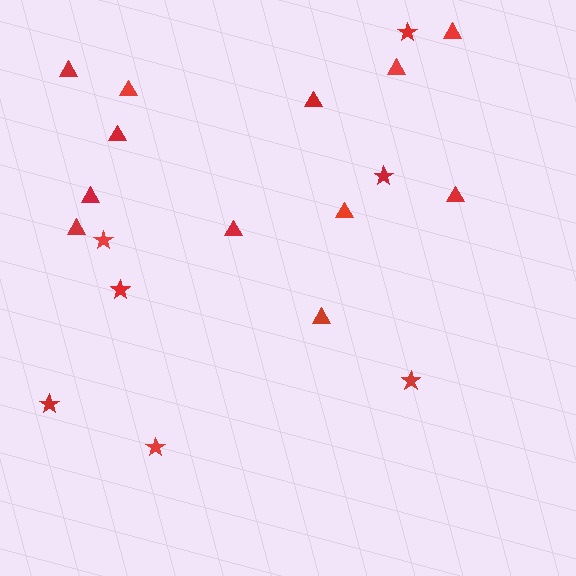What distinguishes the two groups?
There are 2 groups: one group of triangles (12) and one group of stars (7).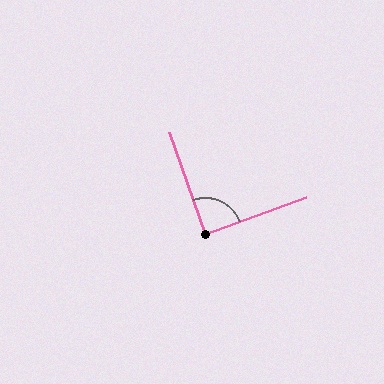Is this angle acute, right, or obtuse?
It is approximately a right angle.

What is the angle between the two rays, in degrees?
Approximately 89 degrees.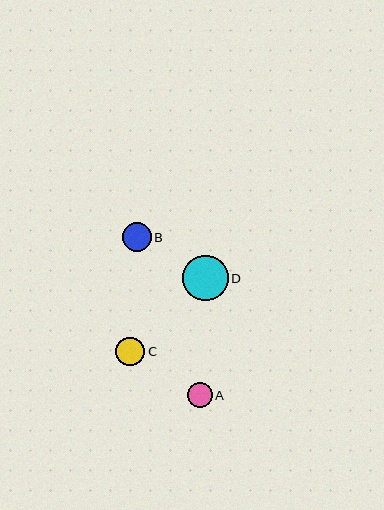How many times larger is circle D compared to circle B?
Circle D is approximately 1.6 times the size of circle B.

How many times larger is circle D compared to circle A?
Circle D is approximately 1.8 times the size of circle A.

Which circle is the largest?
Circle D is the largest with a size of approximately 46 pixels.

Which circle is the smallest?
Circle A is the smallest with a size of approximately 25 pixels.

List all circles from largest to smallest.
From largest to smallest: D, B, C, A.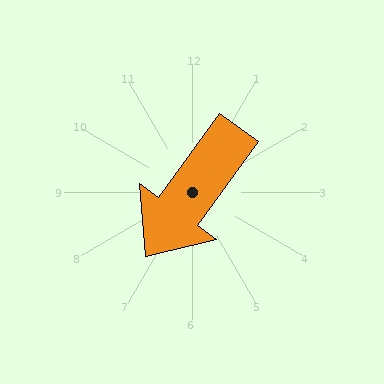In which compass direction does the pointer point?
Southwest.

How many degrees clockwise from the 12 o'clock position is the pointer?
Approximately 216 degrees.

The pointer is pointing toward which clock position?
Roughly 7 o'clock.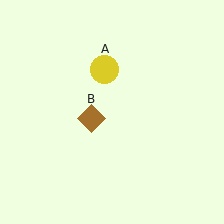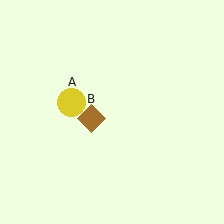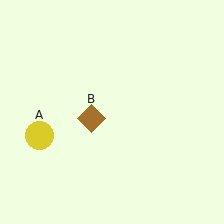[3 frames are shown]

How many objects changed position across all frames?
1 object changed position: yellow circle (object A).